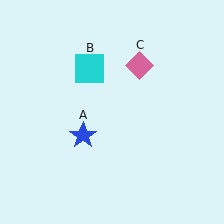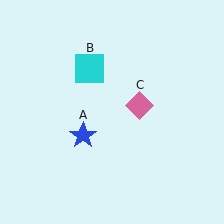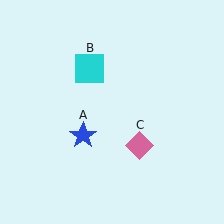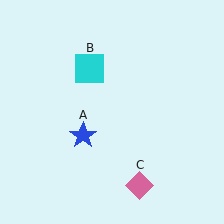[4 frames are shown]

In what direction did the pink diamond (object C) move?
The pink diamond (object C) moved down.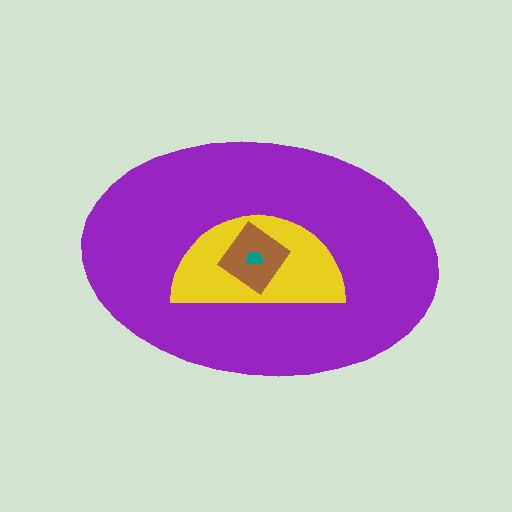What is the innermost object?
The teal trapezoid.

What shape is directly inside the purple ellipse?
The yellow semicircle.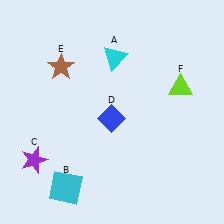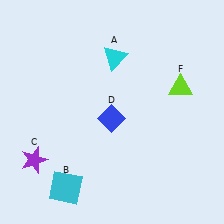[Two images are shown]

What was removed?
The brown star (E) was removed in Image 2.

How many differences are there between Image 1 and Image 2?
There is 1 difference between the two images.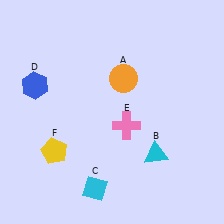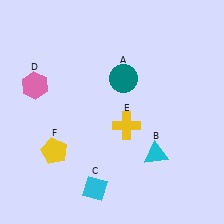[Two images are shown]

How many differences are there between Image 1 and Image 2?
There are 3 differences between the two images.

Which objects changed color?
A changed from orange to teal. D changed from blue to pink. E changed from pink to yellow.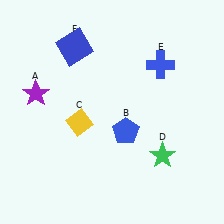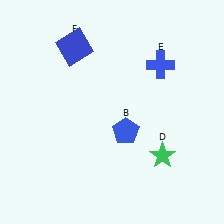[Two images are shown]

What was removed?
The yellow diamond (C), the purple star (A) were removed in Image 2.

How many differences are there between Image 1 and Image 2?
There are 2 differences between the two images.